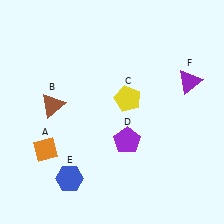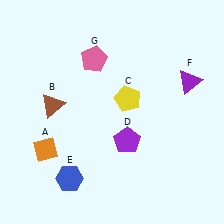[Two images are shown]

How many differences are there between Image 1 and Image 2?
There is 1 difference between the two images.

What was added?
A pink pentagon (G) was added in Image 2.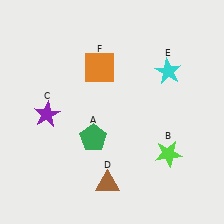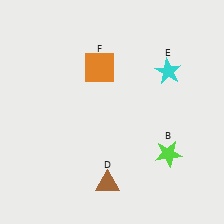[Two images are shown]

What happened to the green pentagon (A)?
The green pentagon (A) was removed in Image 2. It was in the bottom-left area of Image 1.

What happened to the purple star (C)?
The purple star (C) was removed in Image 2. It was in the bottom-left area of Image 1.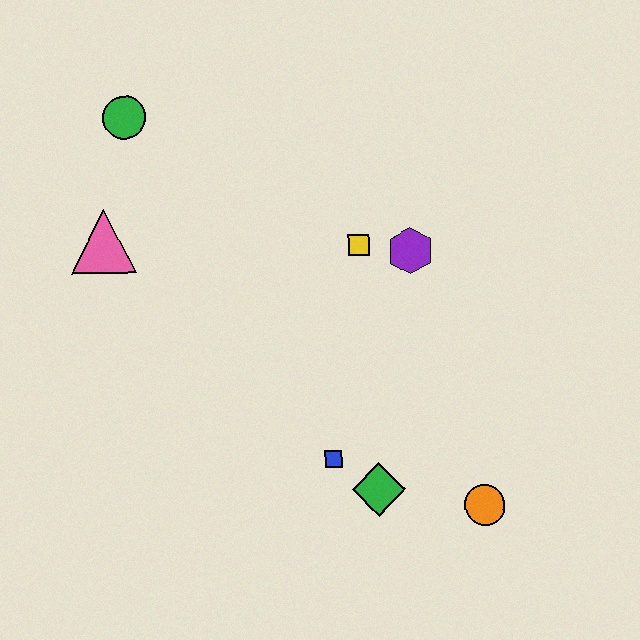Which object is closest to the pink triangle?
The green circle is closest to the pink triangle.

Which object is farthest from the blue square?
The green circle is farthest from the blue square.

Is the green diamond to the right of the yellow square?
Yes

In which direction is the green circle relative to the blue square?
The green circle is above the blue square.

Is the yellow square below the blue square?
No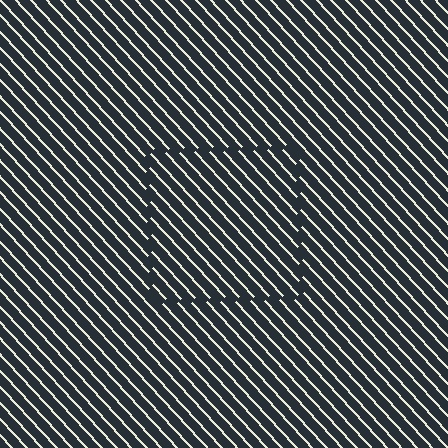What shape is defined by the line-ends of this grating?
An illusory square. The interior of the shape contains the same grating, shifted by half a period — the contour is defined by the phase discontinuity where line-ends from the inner and outer gratings abut.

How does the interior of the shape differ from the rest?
The interior of the shape contains the same grating, shifted by half a period — the contour is defined by the phase discontinuity where line-ends from the inner and outer gratings abut.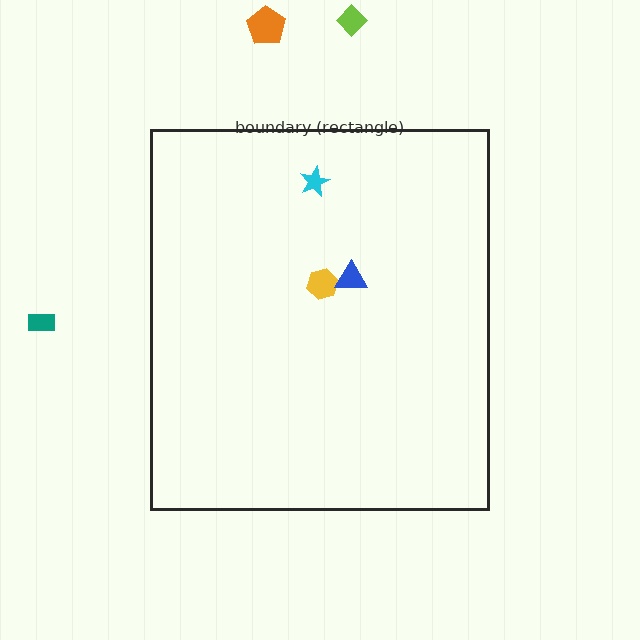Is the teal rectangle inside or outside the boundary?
Outside.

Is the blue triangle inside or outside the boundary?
Inside.